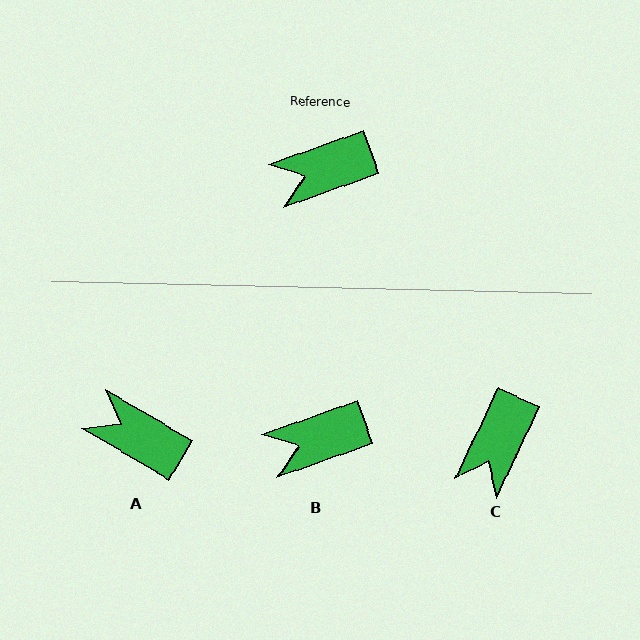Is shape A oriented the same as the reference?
No, it is off by about 50 degrees.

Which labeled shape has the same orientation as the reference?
B.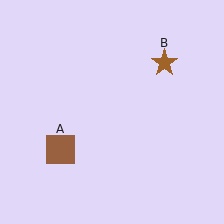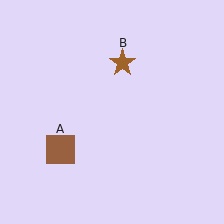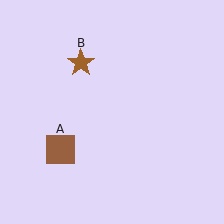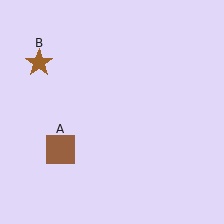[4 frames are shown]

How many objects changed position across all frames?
1 object changed position: brown star (object B).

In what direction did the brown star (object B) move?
The brown star (object B) moved left.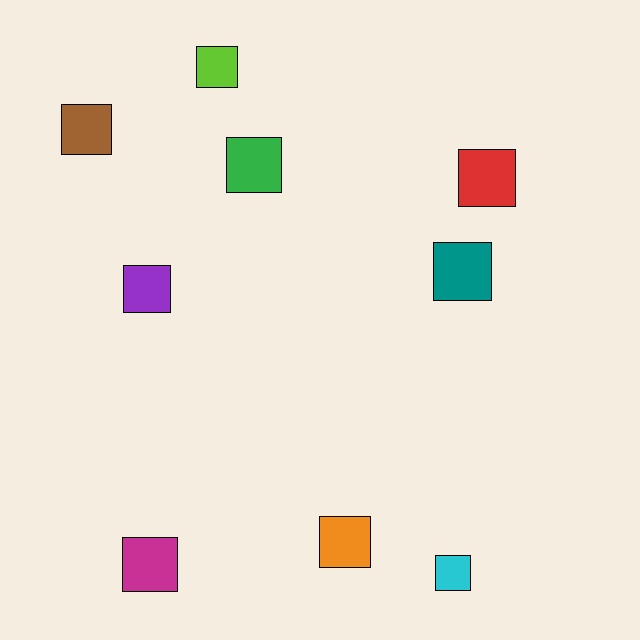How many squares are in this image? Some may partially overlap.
There are 9 squares.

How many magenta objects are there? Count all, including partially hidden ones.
There is 1 magenta object.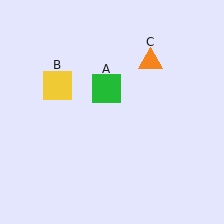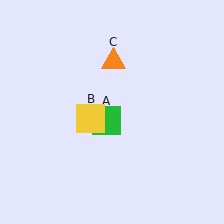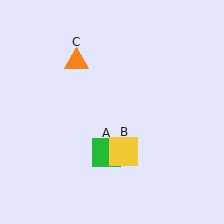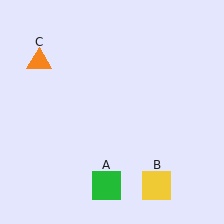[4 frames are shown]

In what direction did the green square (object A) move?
The green square (object A) moved down.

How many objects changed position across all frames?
3 objects changed position: green square (object A), yellow square (object B), orange triangle (object C).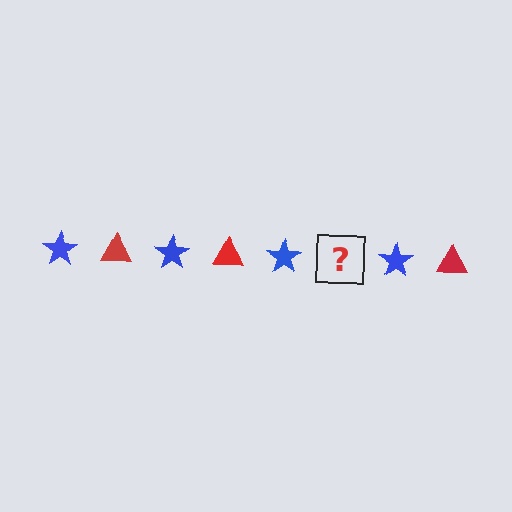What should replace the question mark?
The question mark should be replaced with a red triangle.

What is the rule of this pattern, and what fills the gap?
The rule is that the pattern alternates between blue star and red triangle. The gap should be filled with a red triangle.